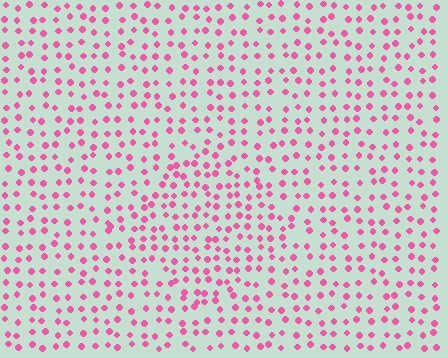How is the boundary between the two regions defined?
The boundary is defined by a change in element density (approximately 1.4x ratio). All elements are the same color, size, and shape.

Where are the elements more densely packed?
The elements are more densely packed inside the diamond boundary.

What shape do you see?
I see a diamond.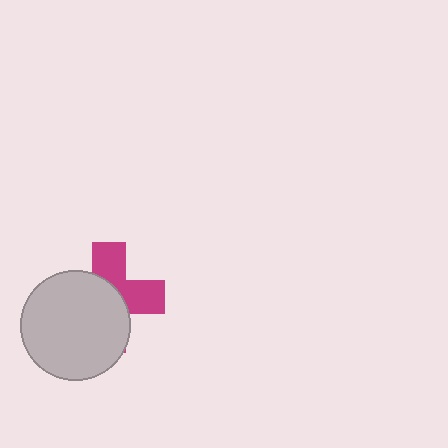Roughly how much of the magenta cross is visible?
A small part of it is visible (roughly 42%).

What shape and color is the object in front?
The object in front is a light gray circle.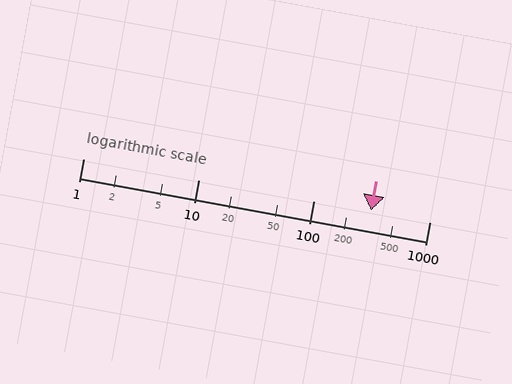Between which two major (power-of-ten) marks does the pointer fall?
The pointer is between 100 and 1000.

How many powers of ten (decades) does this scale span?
The scale spans 3 decades, from 1 to 1000.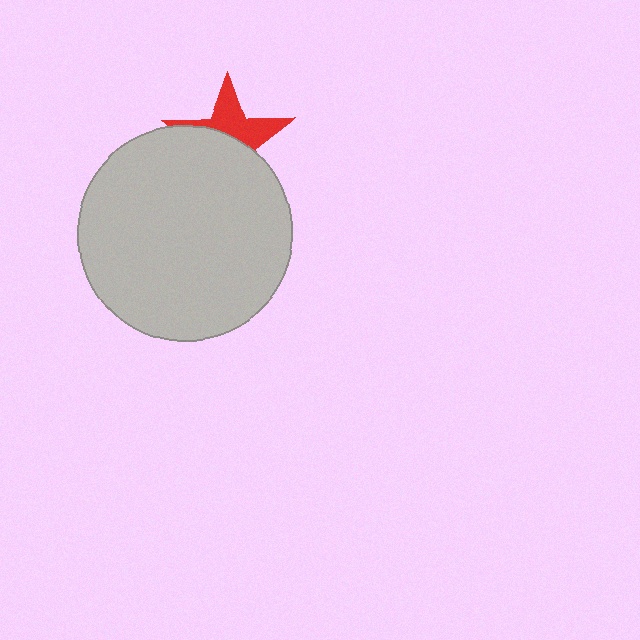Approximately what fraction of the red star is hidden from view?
Roughly 57% of the red star is hidden behind the light gray circle.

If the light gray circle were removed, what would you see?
You would see the complete red star.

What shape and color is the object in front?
The object in front is a light gray circle.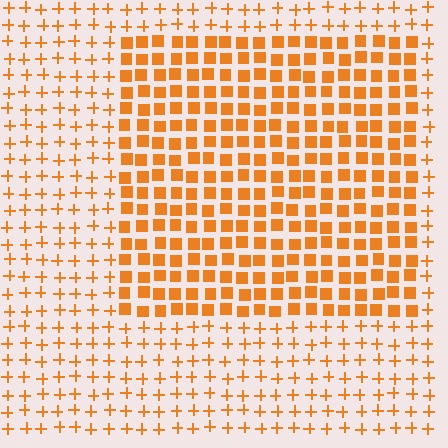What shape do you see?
I see a rectangle.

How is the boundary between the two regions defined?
The boundary is defined by a change in element shape: squares inside vs. plus signs outside. All elements share the same color and spacing.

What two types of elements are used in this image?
The image uses squares inside the rectangle region and plus signs outside it.